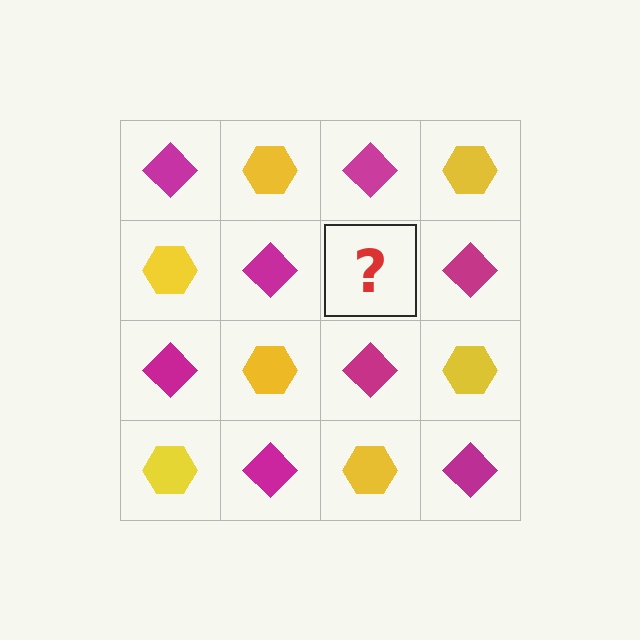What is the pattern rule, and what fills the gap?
The rule is that it alternates magenta diamond and yellow hexagon in a checkerboard pattern. The gap should be filled with a yellow hexagon.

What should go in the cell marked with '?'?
The missing cell should contain a yellow hexagon.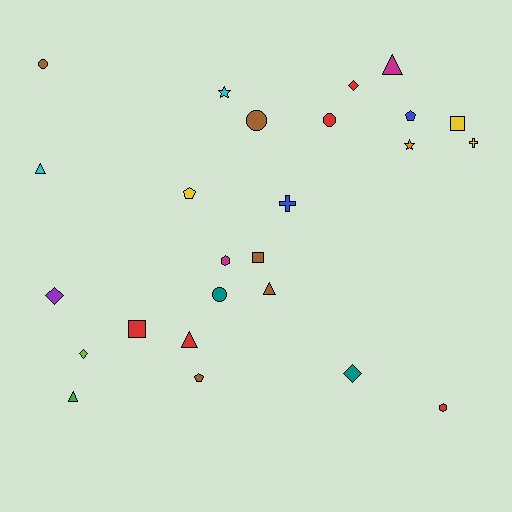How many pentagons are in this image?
There are 3 pentagons.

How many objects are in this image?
There are 25 objects.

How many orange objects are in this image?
There is 1 orange object.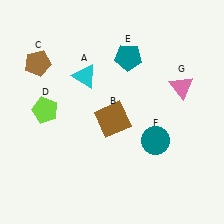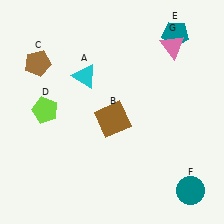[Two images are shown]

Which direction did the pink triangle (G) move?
The pink triangle (G) moved up.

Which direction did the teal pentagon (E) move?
The teal pentagon (E) moved right.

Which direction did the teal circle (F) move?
The teal circle (F) moved down.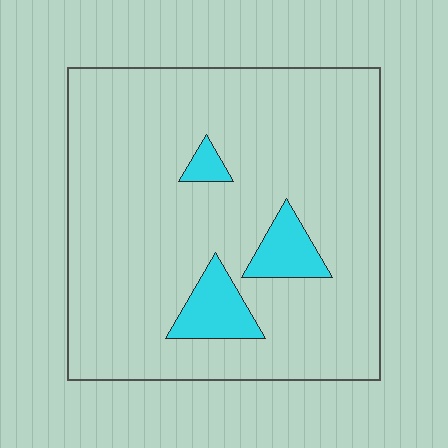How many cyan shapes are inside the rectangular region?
3.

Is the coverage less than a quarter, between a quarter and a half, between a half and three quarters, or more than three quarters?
Less than a quarter.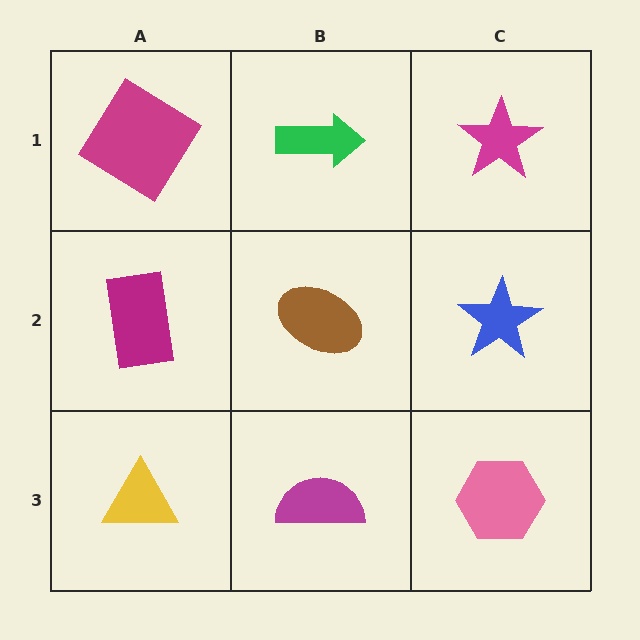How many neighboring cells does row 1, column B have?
3.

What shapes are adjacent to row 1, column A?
A magenta rectangle (row 2, column A), a green arrow (row 1, column B).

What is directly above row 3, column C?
A blue star.